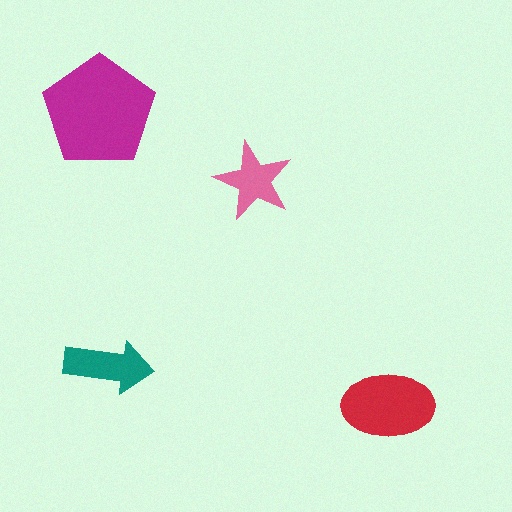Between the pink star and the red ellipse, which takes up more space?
The red ellipse.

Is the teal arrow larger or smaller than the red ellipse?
Smaller.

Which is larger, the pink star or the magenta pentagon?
The magenta pentagon.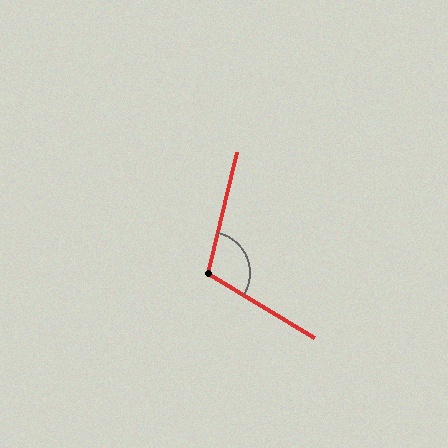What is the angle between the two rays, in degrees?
Approximately 108 degrees.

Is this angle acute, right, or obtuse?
It is obtuse.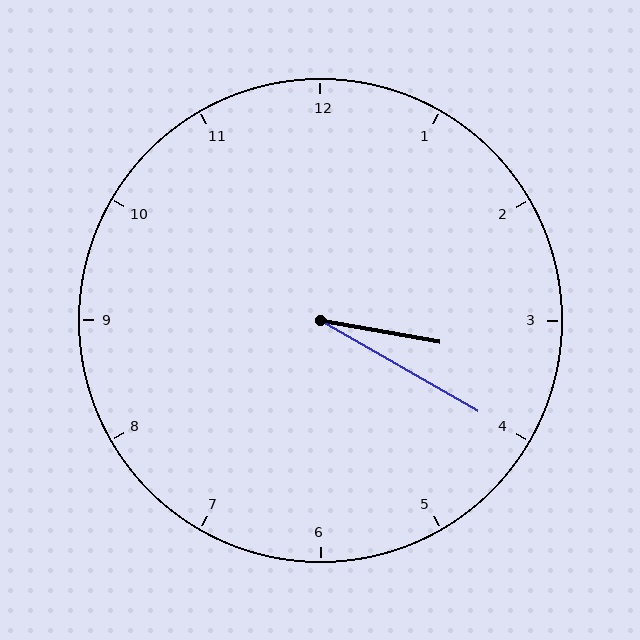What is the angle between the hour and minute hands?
Approximately 20 degrees.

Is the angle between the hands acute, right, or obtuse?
It is acute.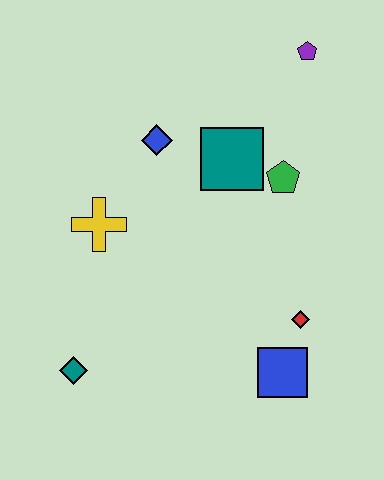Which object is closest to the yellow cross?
The blue diamond is closest to the yellow cross.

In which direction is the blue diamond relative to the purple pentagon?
The blue diamond is to the left of the purple pentagon.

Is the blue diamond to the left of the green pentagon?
Yes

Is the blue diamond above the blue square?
Yes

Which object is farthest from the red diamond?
The purple pentagon is farthest from the red diamond.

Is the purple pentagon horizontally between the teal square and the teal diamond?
No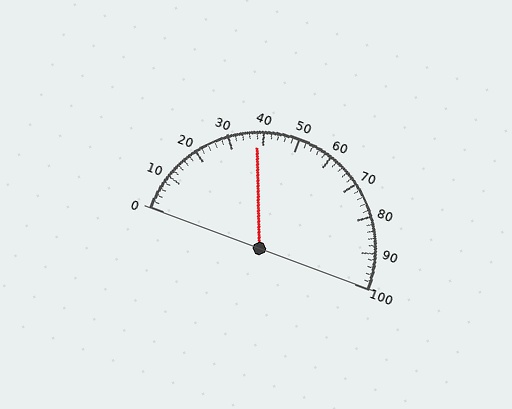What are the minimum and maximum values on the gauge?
The gauge ranges from 0 to 100.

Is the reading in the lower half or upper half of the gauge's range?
The reading is in the lower half of the range (0 to 100).